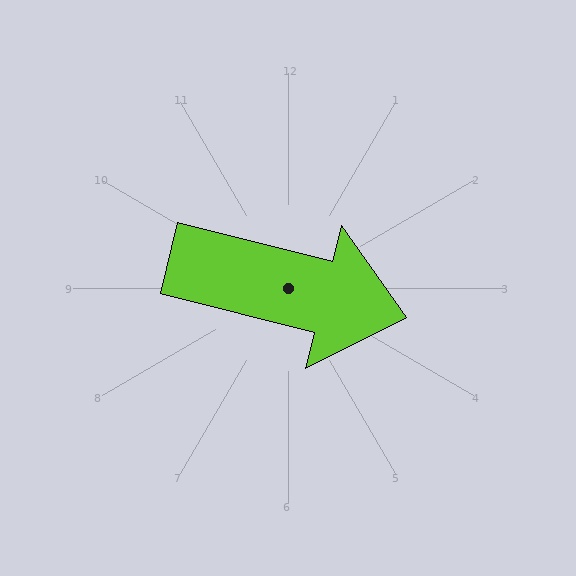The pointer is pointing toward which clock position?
Roughly 3 o'clock.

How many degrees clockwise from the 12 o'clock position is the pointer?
Approximately 104 degrees.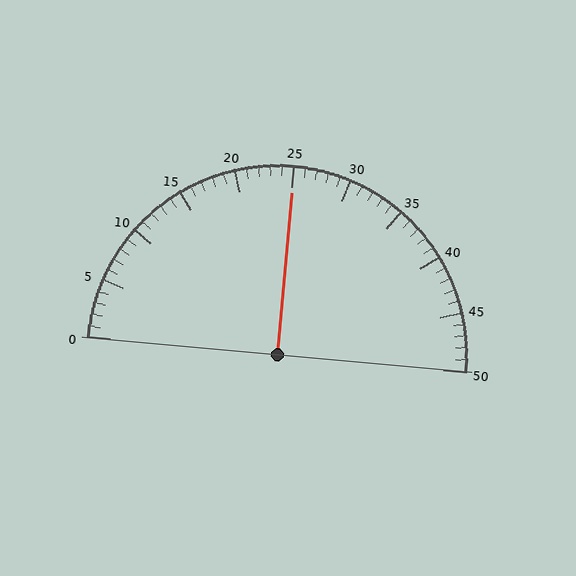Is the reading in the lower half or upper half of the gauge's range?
The reading is in the upper half of the range (0 to 50).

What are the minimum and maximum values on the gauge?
The gauge ranges from 0 to 50.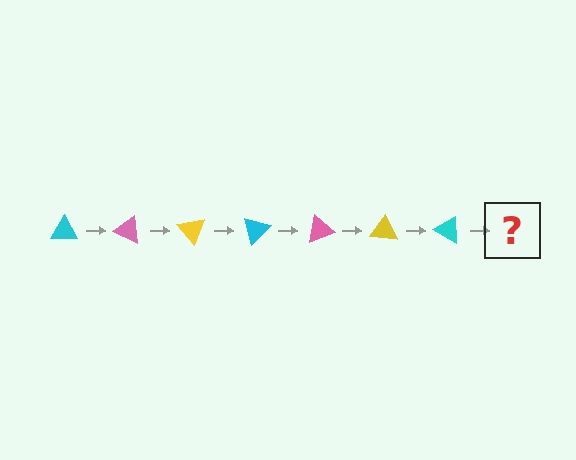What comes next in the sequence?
The next element should be a pink triangle, rotated 175 degrees from the start.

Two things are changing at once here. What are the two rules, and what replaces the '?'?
The two rules are that it rotates 25 degrees each step and the color cycles through cyan, pink, and yellow. The '?' should be a pink triangle, rotated 175 degrees from the start.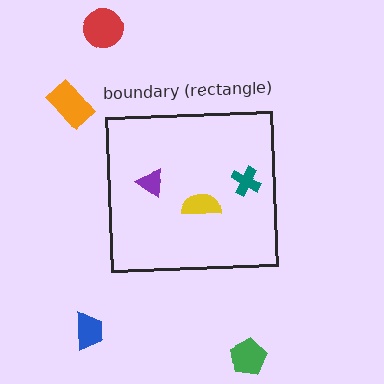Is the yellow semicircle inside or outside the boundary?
Inside.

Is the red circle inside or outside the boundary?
Outside.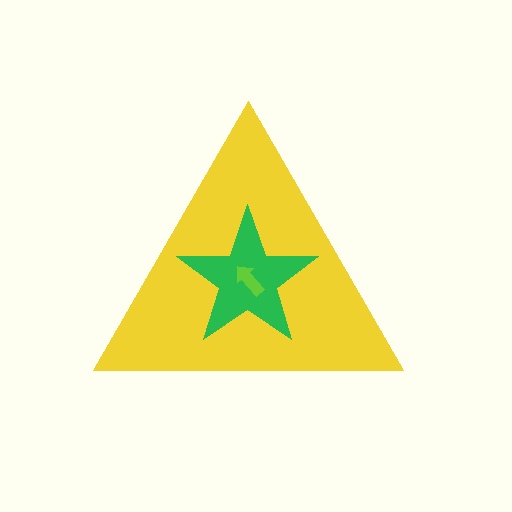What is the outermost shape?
The yellow triangle.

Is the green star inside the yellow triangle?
Yes.